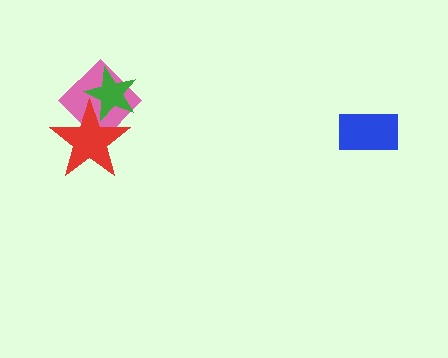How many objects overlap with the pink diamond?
2 objects overlap with the pink diamond.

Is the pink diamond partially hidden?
Yes, it is partially covered by another shape.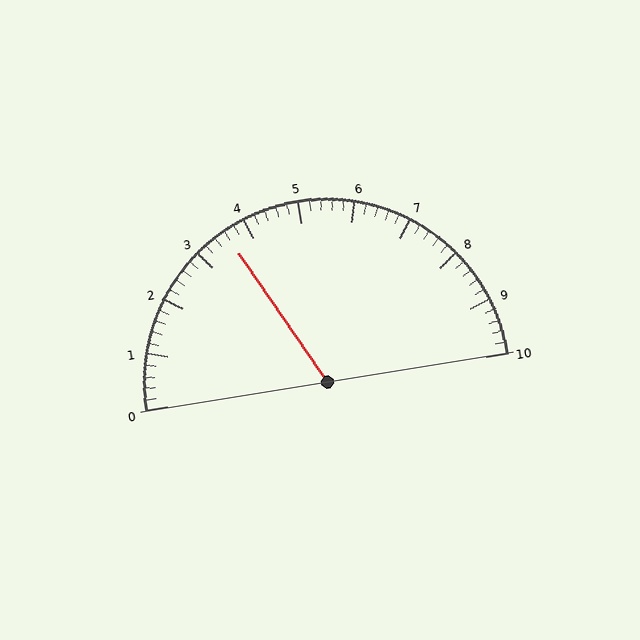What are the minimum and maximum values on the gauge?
The gauge ranges from 0 to 10.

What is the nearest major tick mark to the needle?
The nearest major tick mark is 4.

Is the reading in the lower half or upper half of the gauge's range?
The reading is in the lower half of the range (0 to 10).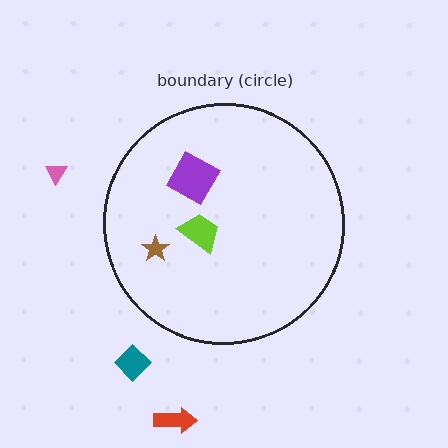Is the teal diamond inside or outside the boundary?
Outside.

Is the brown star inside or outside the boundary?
Inside.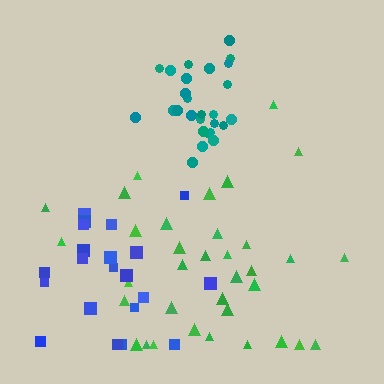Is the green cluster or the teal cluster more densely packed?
Teal.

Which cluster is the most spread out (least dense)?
Green.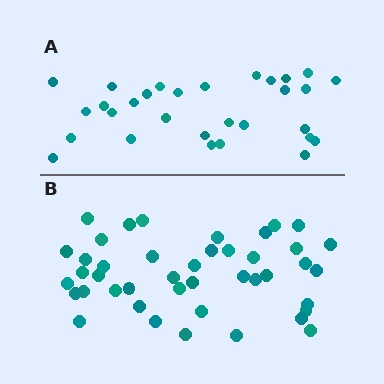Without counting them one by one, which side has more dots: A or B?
Region B (the bottom region) has more dots.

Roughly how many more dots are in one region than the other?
Region B has approximately 15 more dots than region A.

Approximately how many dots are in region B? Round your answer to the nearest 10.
About 40 dots. (The exact count is 43, which rounds to 40.)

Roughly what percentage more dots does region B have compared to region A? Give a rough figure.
About 45% more.